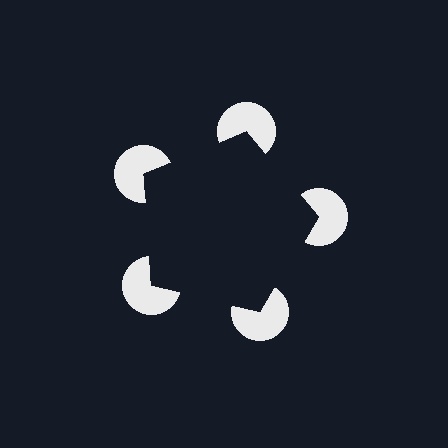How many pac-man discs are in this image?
There are 5 — one at each vertex of the illusory pentagon.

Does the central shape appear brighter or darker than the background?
It typically appears slightly darker than the background, even though no actual brightness change is drawn.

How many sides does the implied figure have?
5 sides.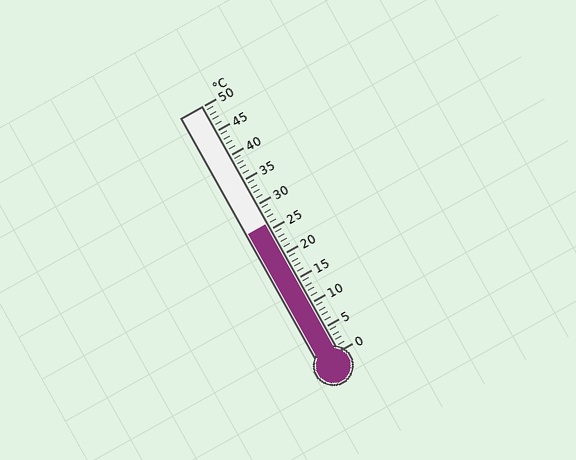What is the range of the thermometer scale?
The thermometer scale ranges from 0°C to 50°C.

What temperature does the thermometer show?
The thermometer shows approximately 26°C.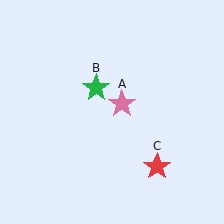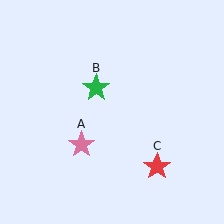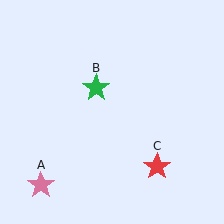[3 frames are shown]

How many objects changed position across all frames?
1 object changed position: pink star (object A).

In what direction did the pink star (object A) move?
The pink star (object A) moved down and to the left.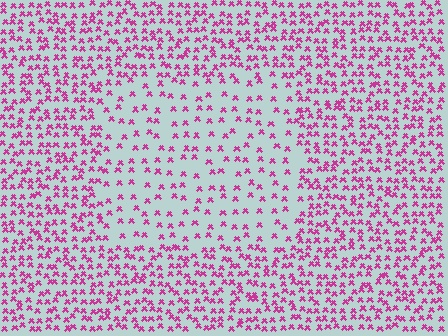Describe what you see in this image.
The image contains small magenta elements arranged at two different densities. A rectangle-shaped region is visible where the elements are less densely packed than the surrounding area.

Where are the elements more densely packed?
The elements are more densely packed outside the rectangle boundary.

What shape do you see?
I see a rectangle.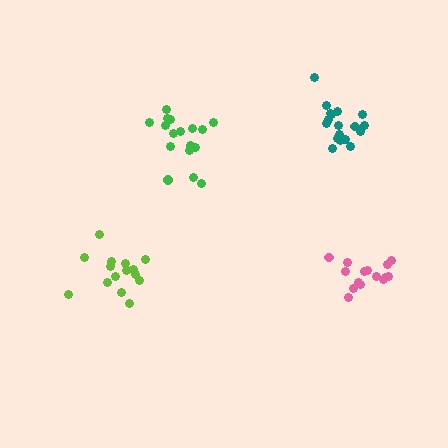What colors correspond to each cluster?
The clusters are colored: teal, pink, lime, green.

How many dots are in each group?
Group 1: 18 dots, Group 2: 15 dots, Group 3: 15 dots, Group 4: 17 dots (65 total).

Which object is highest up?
The teal cluster is topmost.